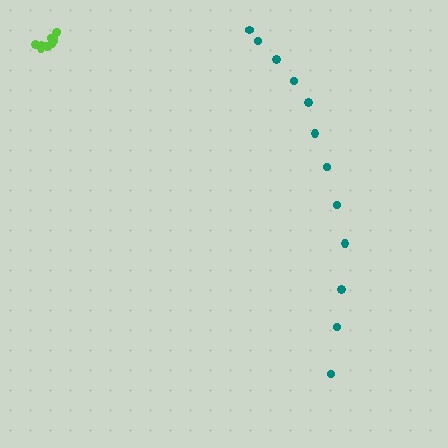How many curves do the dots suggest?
There are 2 distinct paths.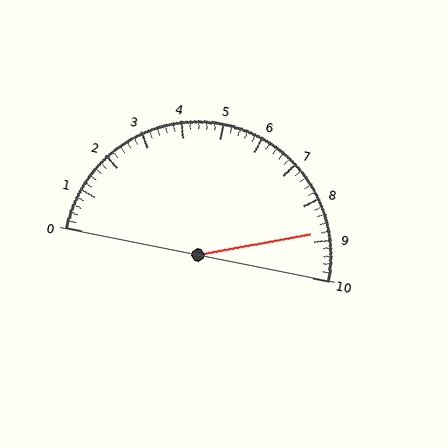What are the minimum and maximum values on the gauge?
The gauge ranges from 0 to 10.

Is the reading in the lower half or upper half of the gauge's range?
The reading is in the upper half of the range (0 to 10).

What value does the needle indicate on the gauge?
The needle indicates approximately 8.8.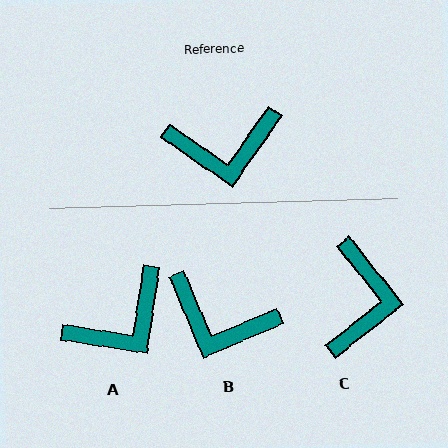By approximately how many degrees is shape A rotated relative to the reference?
Approximately 26 degrees counter-clockwise.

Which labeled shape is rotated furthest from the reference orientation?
C, about 73 degrees away.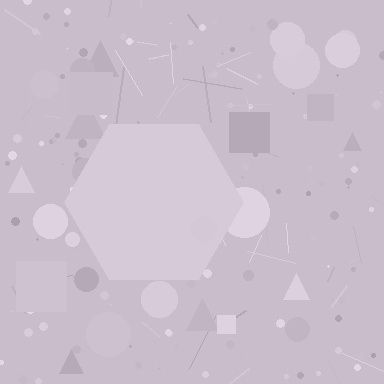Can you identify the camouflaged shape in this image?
The camouflaged shape is a hexagon.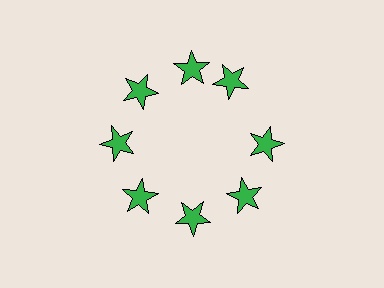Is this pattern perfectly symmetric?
No. The 8 green stars are arranged in a ring, but one element near the 2 o'clock position is rotated out of alignment along the ring, breaking the 8-fold rotational symmetry.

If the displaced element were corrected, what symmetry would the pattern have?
It would have 8-fold rotational symmetry — the pattern would map onto itself every 45 degrees.